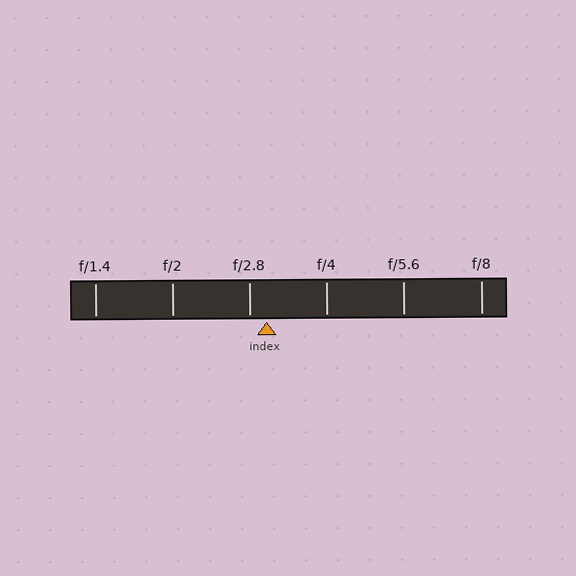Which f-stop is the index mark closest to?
The index mark is closest to f/2.8.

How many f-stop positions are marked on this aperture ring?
There are 6 f-stop positions marked.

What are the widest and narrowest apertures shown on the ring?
The widest aperture shown is f/1.4 and the narrowest is f/8.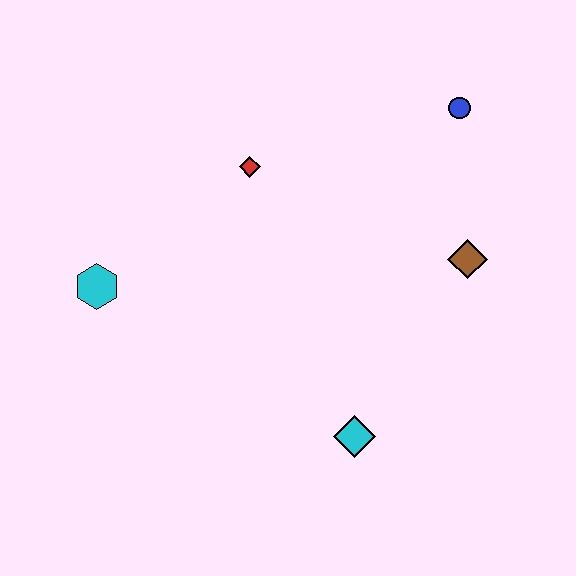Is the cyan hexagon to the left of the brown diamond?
Yes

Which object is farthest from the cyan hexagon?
The blue circle is farthest from the cyan hexagon.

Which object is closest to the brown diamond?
The blue circle is closest to the brown diamond.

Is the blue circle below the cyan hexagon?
No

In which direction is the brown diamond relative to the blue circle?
The brown diamond is below the blue circle.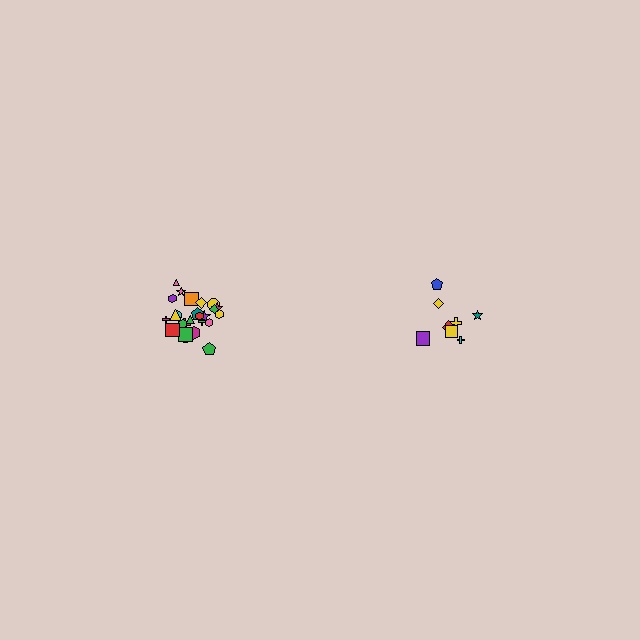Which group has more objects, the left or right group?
The left group.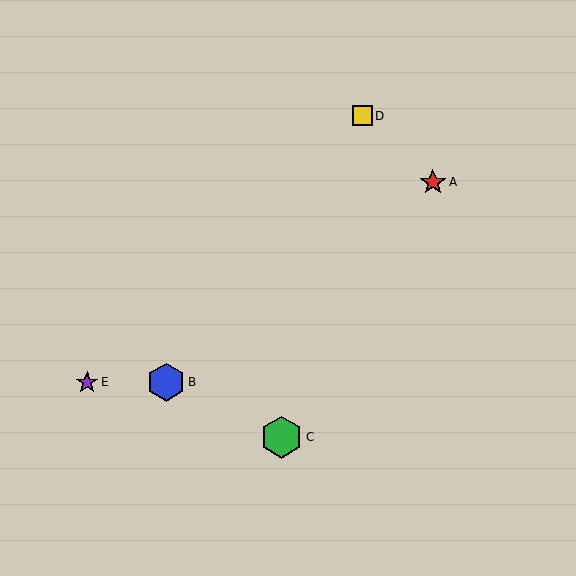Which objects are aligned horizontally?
Objects B, E are aligned horizontally.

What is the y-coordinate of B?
Object B is at y≈382.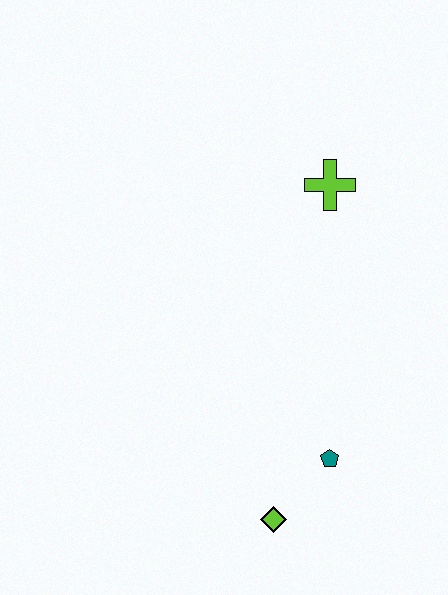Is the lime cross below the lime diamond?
No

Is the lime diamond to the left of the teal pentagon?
Yes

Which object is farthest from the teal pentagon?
The lime cross is farthest from the teal pentagon.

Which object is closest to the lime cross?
The teal pentagon is closest to the lime cross.